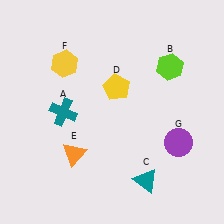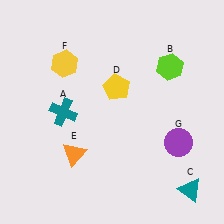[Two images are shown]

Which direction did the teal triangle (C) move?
The teal triangle (C) moved right.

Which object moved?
The teal triangle (C) moved right.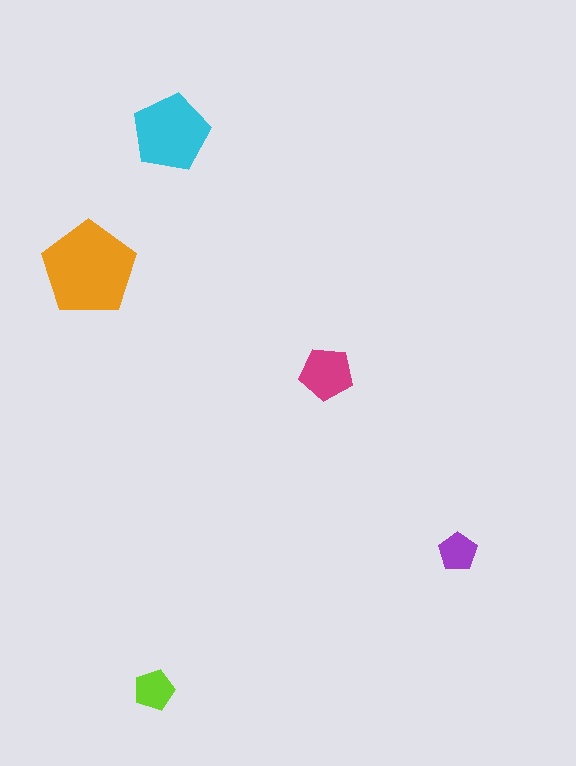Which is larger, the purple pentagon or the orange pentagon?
The orange one.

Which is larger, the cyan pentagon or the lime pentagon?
The cyan one.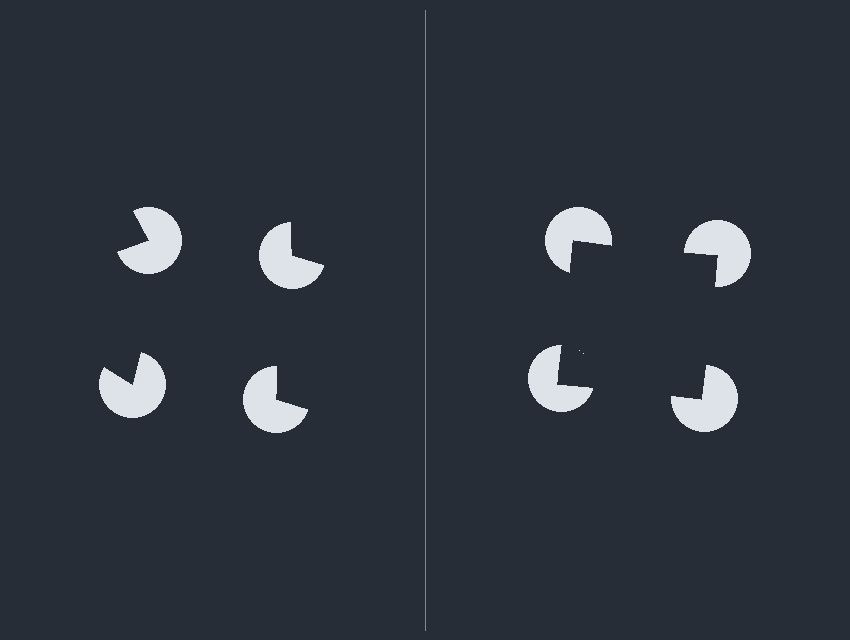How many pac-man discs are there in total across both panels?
8 — 4 on each side.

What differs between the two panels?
The pac-man discs are positioned identically on both sides; only the wedge orientations differ. On the right they align to a square; on the left they are misaligned.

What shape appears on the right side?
An illusory square.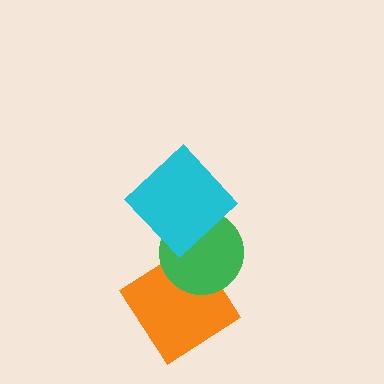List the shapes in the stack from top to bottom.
From top to bottom: the cyan diamond, the green circle, the orange diamond.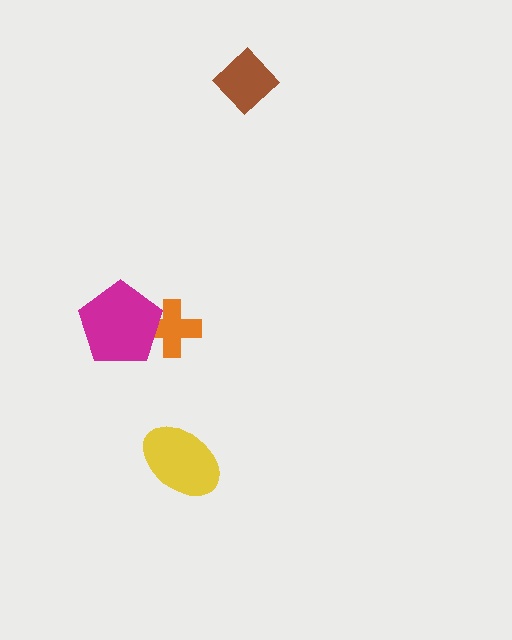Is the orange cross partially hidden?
Yes, it is partially covered by another shape.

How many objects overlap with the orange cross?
1 object overlaps with the orange cross.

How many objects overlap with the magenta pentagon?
1 object overlaps with the magenta pentagon.